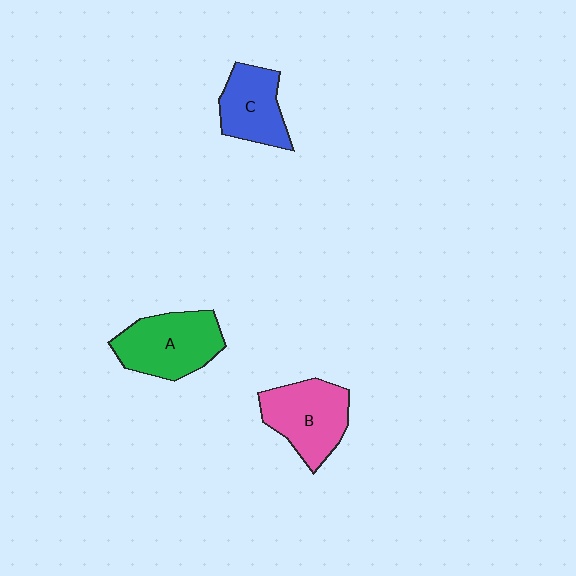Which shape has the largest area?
Shape A (green).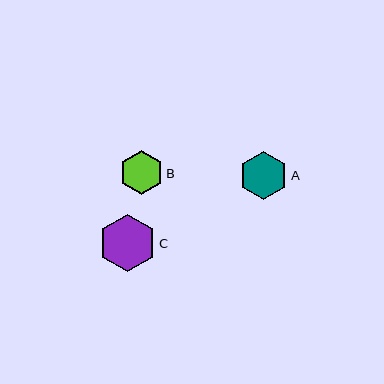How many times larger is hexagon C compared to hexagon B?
Hexagon C is approximately 1.3 times the size of hexagon B.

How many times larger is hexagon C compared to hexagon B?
Hexagon C is approximately 1.3 times the size of hexagon B.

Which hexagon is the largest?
Hexagon C is the largest with a size of approximately 57 pixels.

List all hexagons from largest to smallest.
From largest to smallest: C, A, B.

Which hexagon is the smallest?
Hexagon B is the smallest with a size of approximately 44 pixels.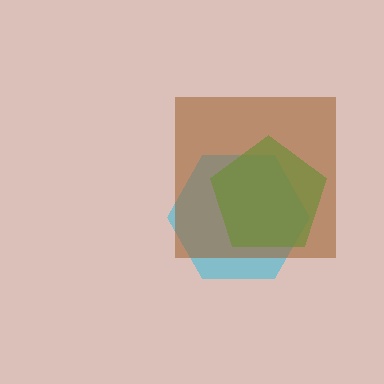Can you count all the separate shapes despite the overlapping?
Yes, there are 3 separate shapes.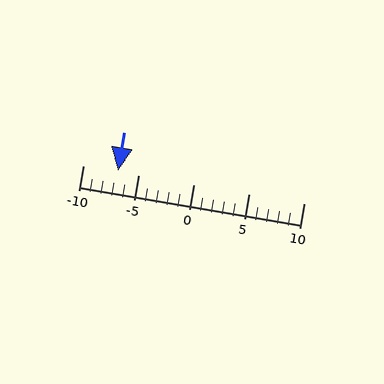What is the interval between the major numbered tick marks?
The major tick marks are spaced 5 units apart.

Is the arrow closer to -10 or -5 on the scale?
The arrow is closer to -5.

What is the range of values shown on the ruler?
The ruler shows values from -10 to 10.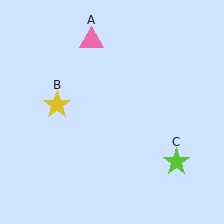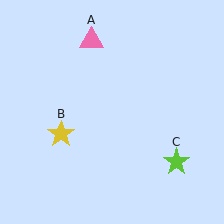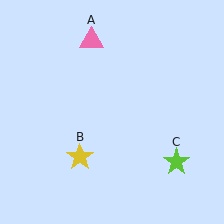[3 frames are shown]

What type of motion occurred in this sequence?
The yellow star (object B) rotated counterclockwise around the center of the scene.